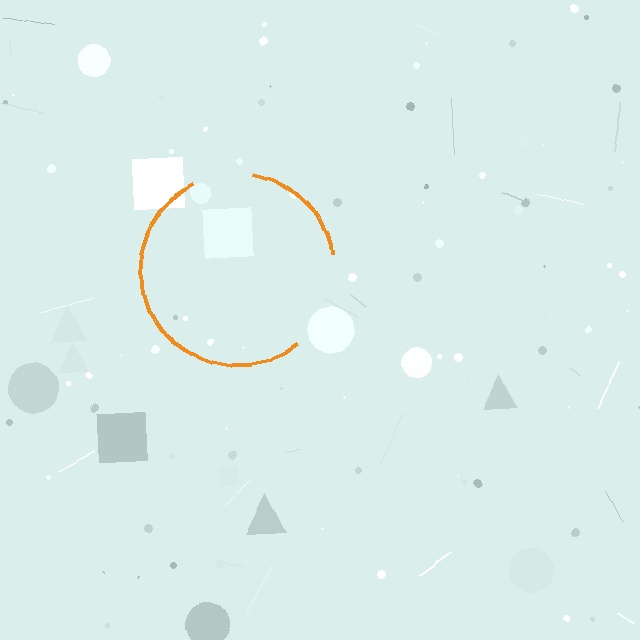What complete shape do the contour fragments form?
The contour fragments form a circle.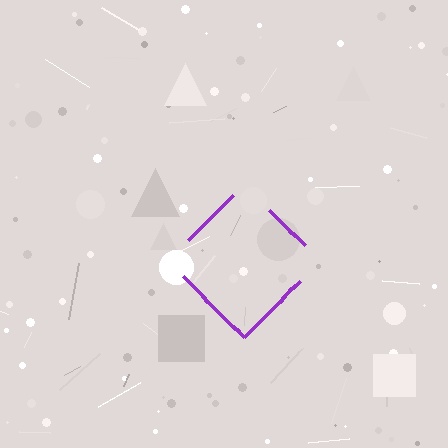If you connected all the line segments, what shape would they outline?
They would outline a diamond.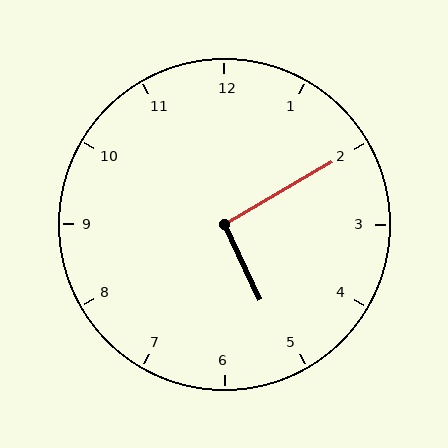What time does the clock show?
5:10.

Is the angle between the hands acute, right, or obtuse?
It is right.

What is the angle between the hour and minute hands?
Approximately 95 degrees.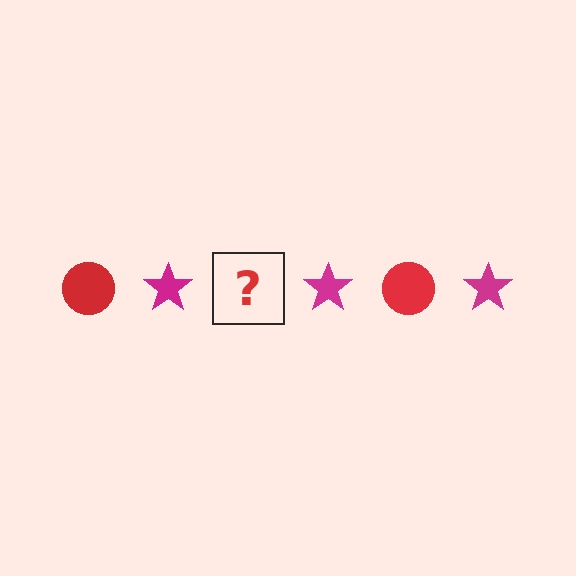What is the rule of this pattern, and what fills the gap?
The rule is that the pattern alternates between red circle and magenta star. The gap should be filled with a red circle.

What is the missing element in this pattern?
The missing element is a red circle.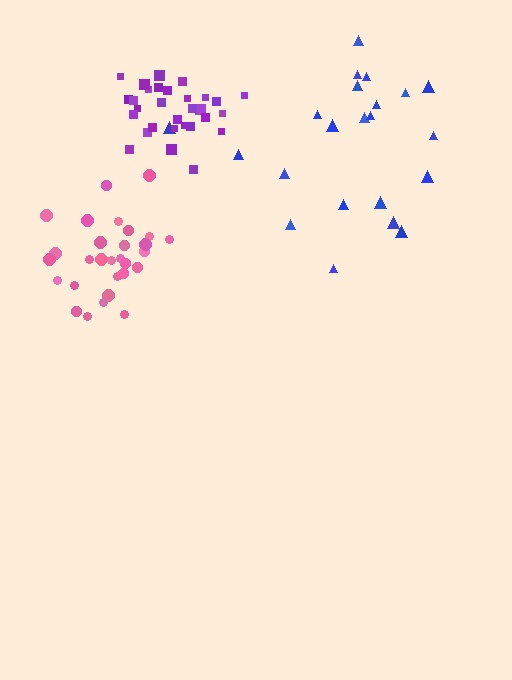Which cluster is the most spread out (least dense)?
Blue.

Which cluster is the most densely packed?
Purple.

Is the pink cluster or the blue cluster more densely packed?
Pink.